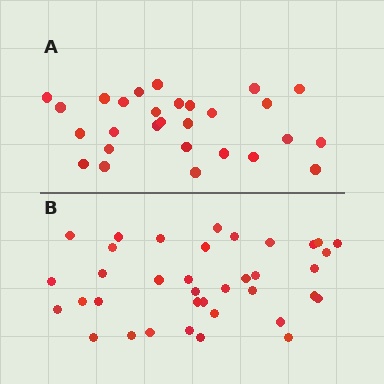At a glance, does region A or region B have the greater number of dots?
Region B (the bottom region) has more dots.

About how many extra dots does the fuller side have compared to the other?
Region B has roughly 8 or so more dots than region A.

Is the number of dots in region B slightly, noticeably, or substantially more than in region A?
Region B has noticeably more, but not dramatically so. The ratio is roughly 1.3 to 1.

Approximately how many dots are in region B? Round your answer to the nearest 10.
About 40 dots. (The exact count is 37, which rounds to 40.)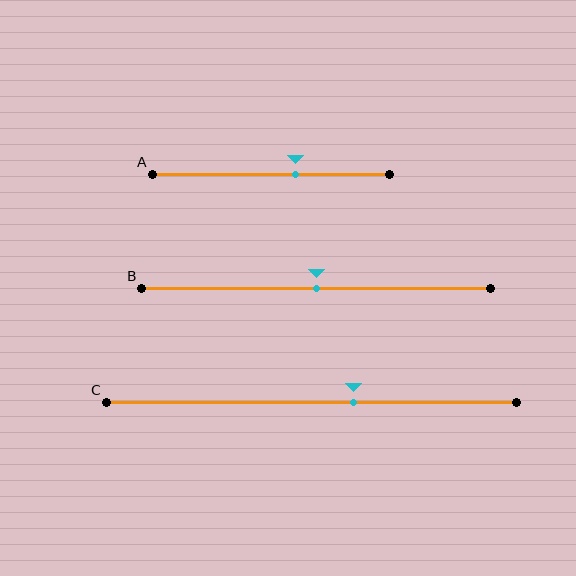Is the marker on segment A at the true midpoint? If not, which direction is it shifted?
No, the marker on segment A is shifted to the right by about 11% of the segment length.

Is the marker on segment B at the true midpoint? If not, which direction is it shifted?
Yes, the marker on segment B is at the true midpoint.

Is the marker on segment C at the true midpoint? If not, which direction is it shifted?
No, the marker on segment C is shifted to the right by about 10% of the segment length.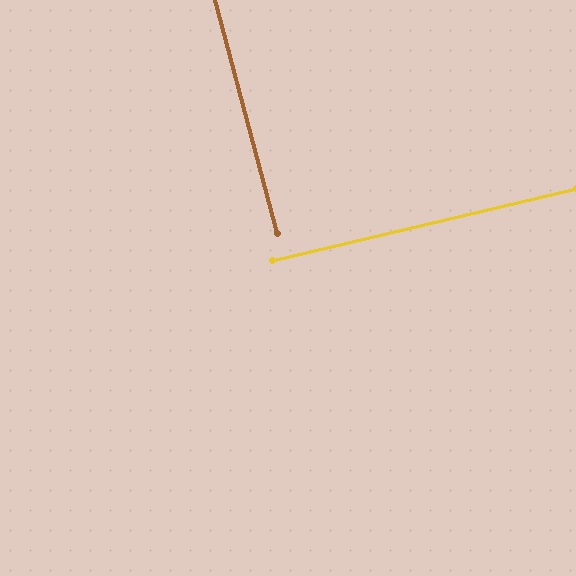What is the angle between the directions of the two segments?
Approximately 88 degrees.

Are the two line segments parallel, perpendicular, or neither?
Perpendicular — they meet at approximately 88°.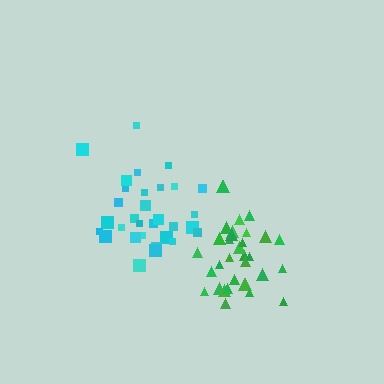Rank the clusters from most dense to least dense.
green, cyan.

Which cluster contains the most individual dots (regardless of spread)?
Green (34).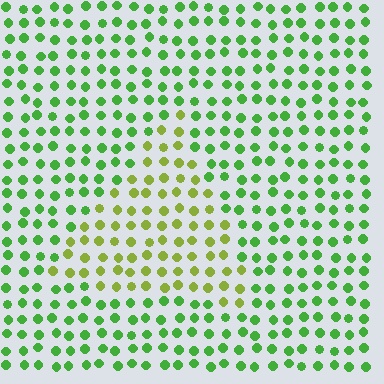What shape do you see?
I see a triangle.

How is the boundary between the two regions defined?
The boundary is defined purely by a slight shift in hue (about 37 degrees). Spacing, size, and orientation are identical on both sides.